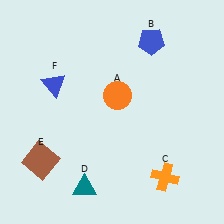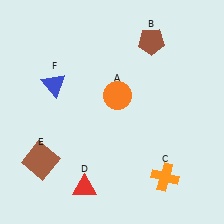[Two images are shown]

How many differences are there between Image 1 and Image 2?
There are 2 differences between the two images.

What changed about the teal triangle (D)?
In Image 1, D is teal. In Image 2, it changed to red.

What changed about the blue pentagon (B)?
In Image 1, B is blue. In Image 2, it changed to brown.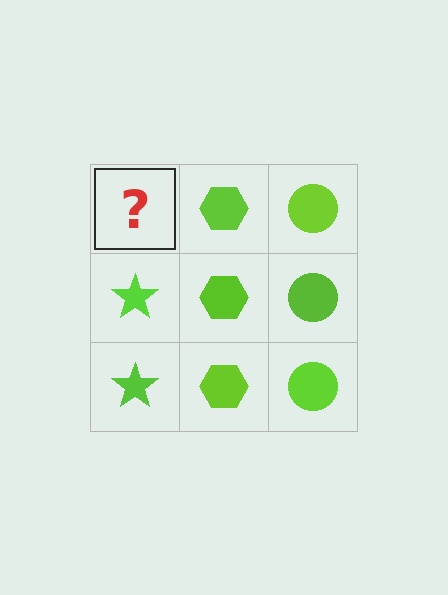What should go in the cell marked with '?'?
The missing cell should contain a lime star.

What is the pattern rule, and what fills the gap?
The rule is that each column has a consistent shape. The gap should be filled with a lime star.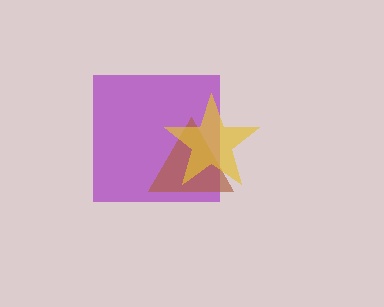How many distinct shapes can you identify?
There are 3 distinct shapes: a purple square, a brown triangle, a yellow star.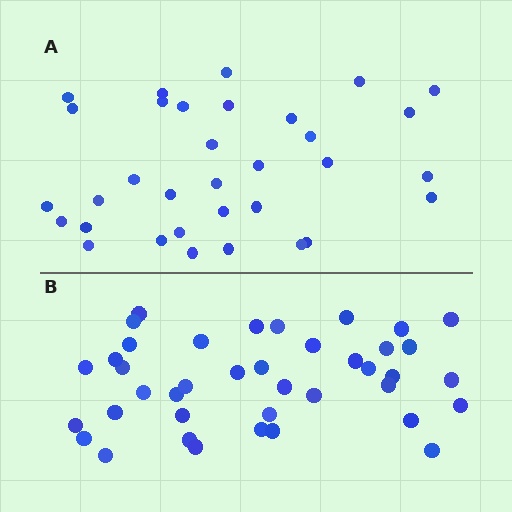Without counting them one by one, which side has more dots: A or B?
Region B (the bottom region) has more dots.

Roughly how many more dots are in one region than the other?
Region B has roughly 8 or so more dots than region A.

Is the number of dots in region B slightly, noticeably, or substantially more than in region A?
Region B has only slightly more — the two regions are fairly close. The ratio is roughly 1.2 to 1.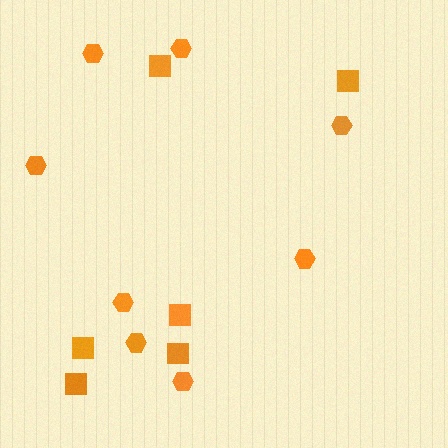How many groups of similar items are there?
There are 2 groups: one group of hexagons (8) and one group of squares (6).